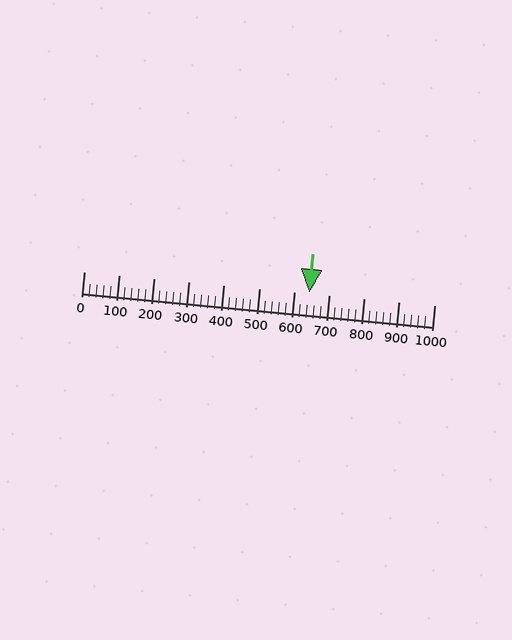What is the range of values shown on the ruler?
The ruler shows values from 0 to 1000.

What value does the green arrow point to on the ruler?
The green arrow points to approximately 642.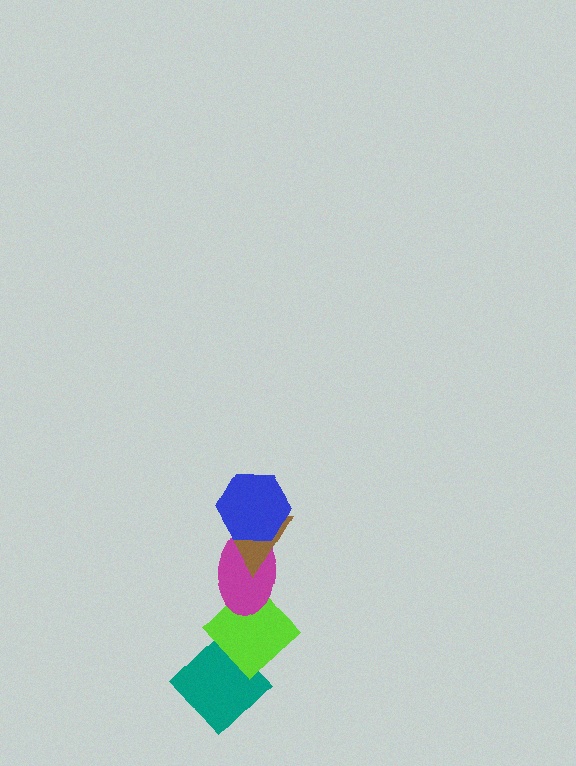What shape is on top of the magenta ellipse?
The brown triangle is on top of the magenta ellipse.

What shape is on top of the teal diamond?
The lime diamond is on top of the teal diamond.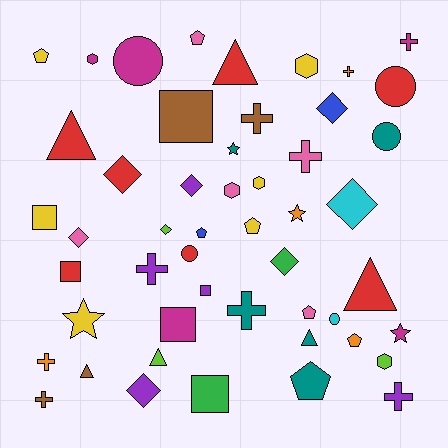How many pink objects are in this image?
There are 5 pink objects.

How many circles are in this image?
There are 5 circles.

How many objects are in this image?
There are 50 objects.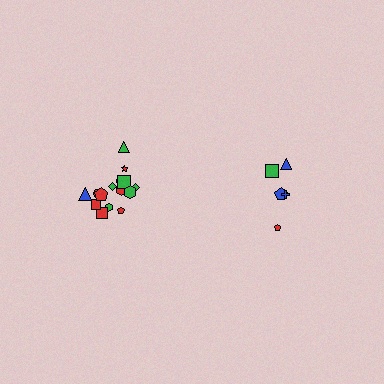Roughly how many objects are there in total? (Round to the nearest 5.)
Roughly 20 objects in total.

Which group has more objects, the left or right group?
The left group.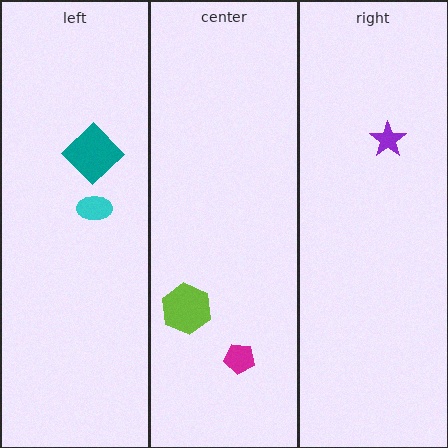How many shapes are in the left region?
2.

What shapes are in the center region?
The magenta pentagon, the lime hexagon.